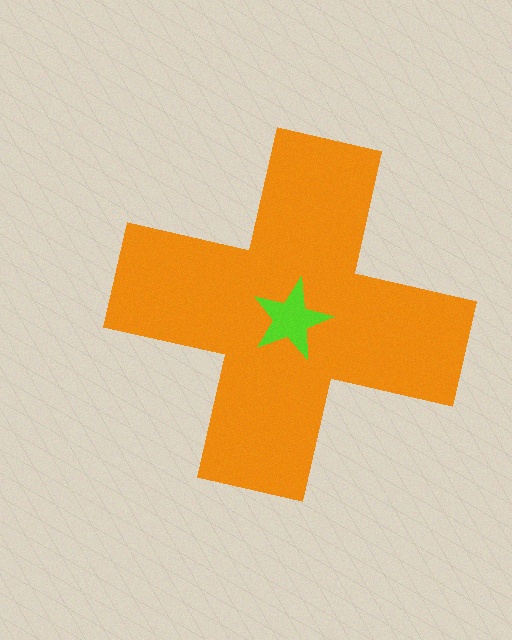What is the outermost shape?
The orange cross.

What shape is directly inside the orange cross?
The lime star.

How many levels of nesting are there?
2.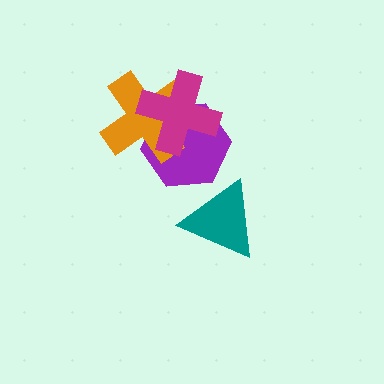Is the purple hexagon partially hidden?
Yes, it is partially covered by another shape.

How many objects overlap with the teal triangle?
0 objects overlap with the teal triangle.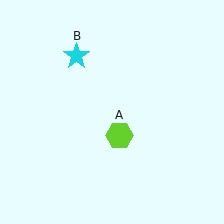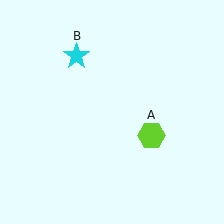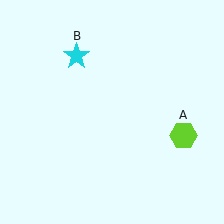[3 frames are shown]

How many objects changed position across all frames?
1 object changed position: lime hexagon (object A).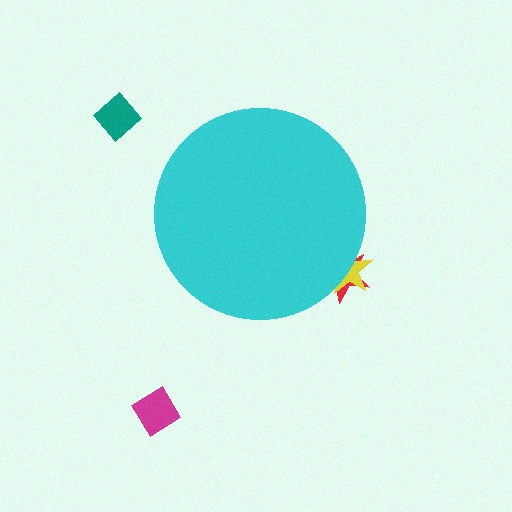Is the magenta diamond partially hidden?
No, the magenta diamond is fully visible.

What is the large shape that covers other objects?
A cyan circle.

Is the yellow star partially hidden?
Yes, the yellow star is partially hidden behind the cyan circle.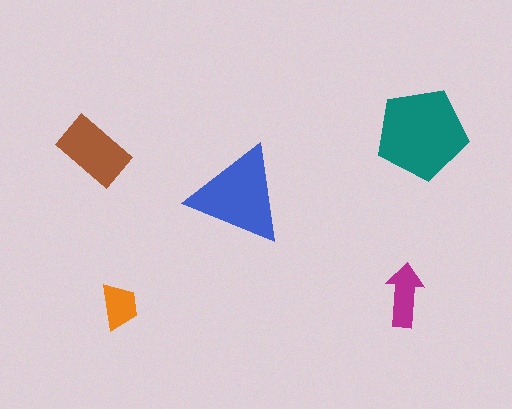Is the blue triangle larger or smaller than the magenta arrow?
Larger.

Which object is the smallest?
The orange trapezoid.